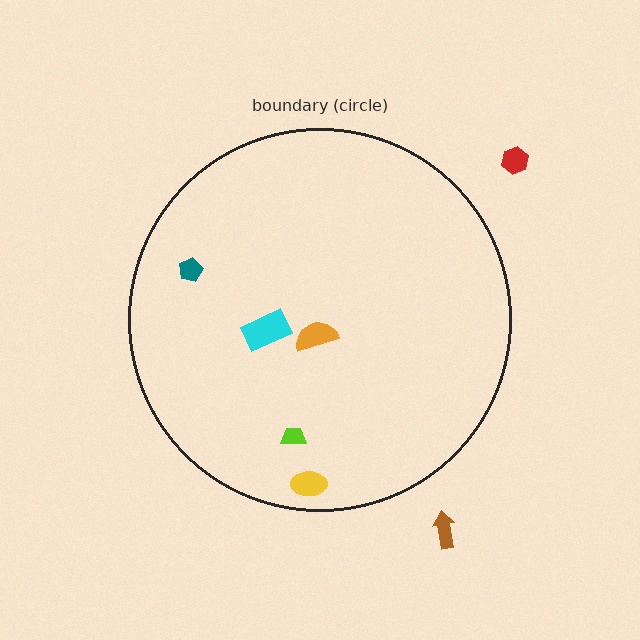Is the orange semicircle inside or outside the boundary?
Inside.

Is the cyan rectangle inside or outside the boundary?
Inside.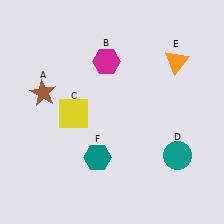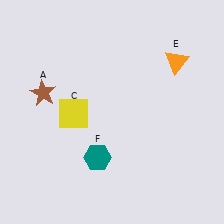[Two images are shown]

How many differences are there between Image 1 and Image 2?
There are 2 differences between the two images.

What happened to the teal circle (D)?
The teal circle (D) was removed in Image 2. It was in the bottom-right area of Image 1.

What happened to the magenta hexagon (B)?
The magenta hexagon (B) was removed in Image 2. It was in the top-left area of Image 1.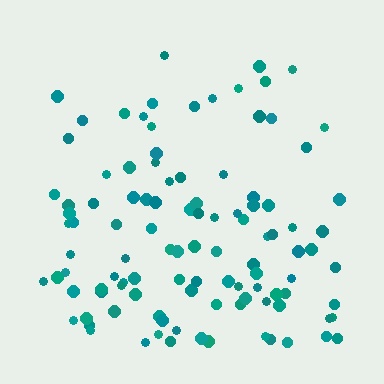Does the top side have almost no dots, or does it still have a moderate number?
Still a moderate number, just noticeably fewer than the bottom.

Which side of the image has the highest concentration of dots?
The bottom.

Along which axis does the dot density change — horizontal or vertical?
Vertical.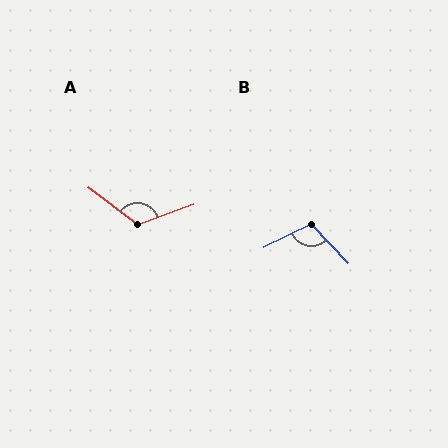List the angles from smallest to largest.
B (107°), A (123°).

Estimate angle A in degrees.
Approximately 123 degrees.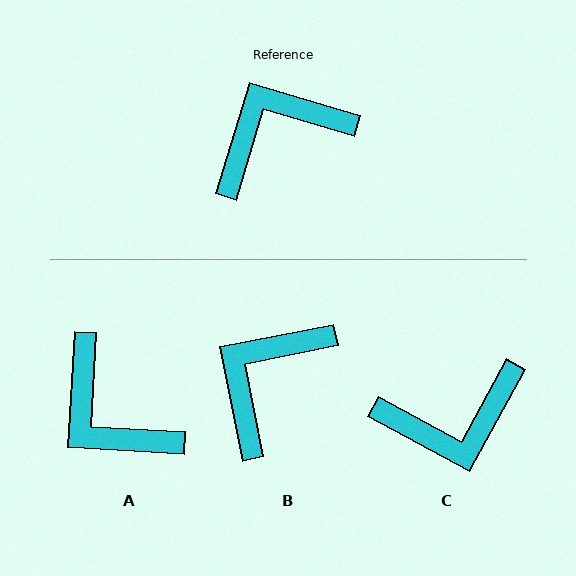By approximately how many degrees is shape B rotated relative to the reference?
Approximately 28 degrees counter-clockwise.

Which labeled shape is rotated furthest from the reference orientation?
C, about 168 degrees away.